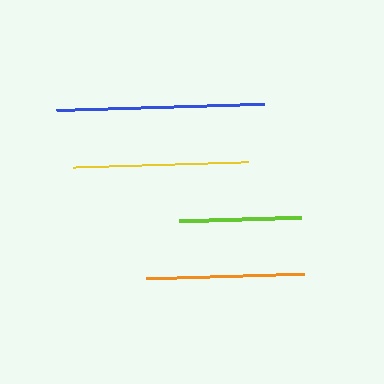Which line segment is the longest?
The blue line is the longest at approximately 208 pixels.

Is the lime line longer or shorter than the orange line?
The orange line is longer than the lime line.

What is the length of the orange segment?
The orange segment is approximately 158 pixels long.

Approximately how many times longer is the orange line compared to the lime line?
The orange line is approximately 1.3 times the length of the lime line.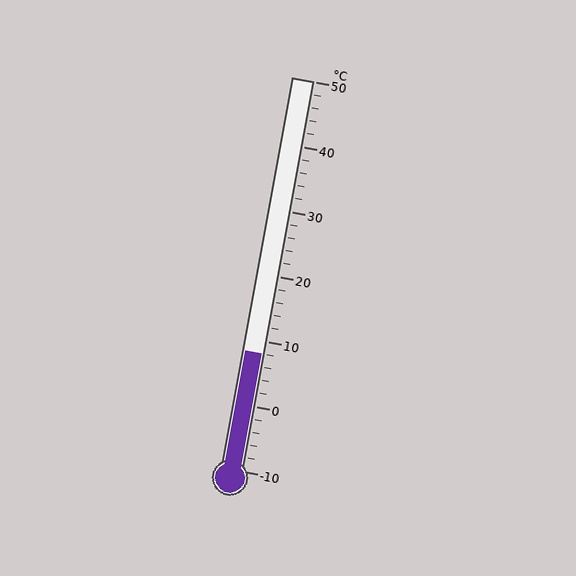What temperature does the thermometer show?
The thermometer shows approximately 8°C.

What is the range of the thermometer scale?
The thermometer scale ranges from -10°C to 50°C.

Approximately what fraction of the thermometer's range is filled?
The thermometer is filled to approximately 30% of its range.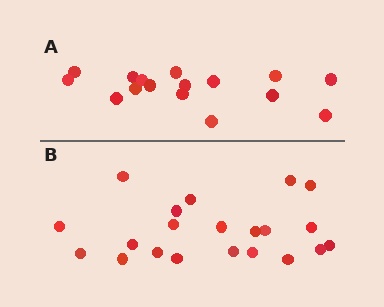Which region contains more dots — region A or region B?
Region B (the bottom region) has more dots.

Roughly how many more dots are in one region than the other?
Region B has about 5 more dots than region A.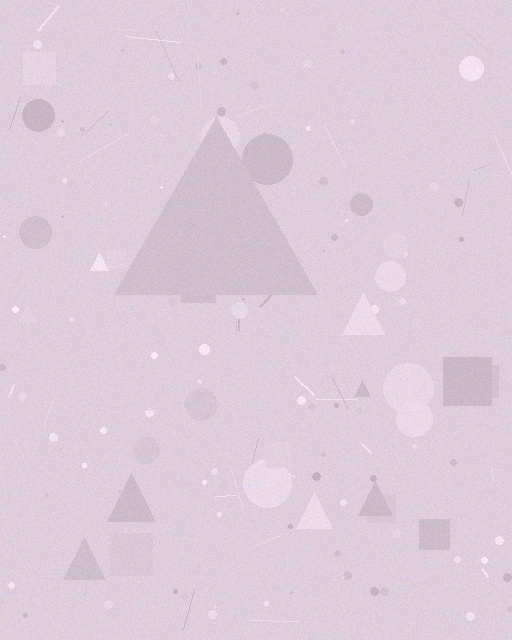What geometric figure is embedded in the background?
A triangle is embedded in the background.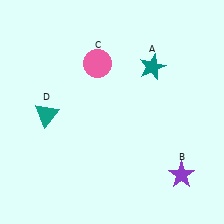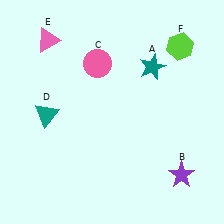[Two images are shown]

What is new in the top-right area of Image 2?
A lime hexagon (F) was added in the top-right area of Image 2.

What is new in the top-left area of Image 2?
A pink triangle (E) was added in the top-left area of Image 2.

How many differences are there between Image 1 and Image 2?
There are 2 differences between the two images.